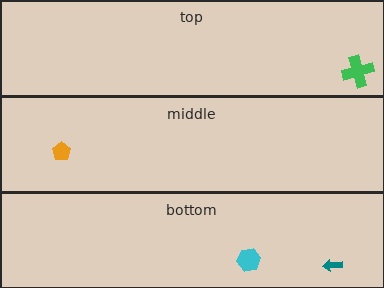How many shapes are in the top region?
1.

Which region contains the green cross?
The top region.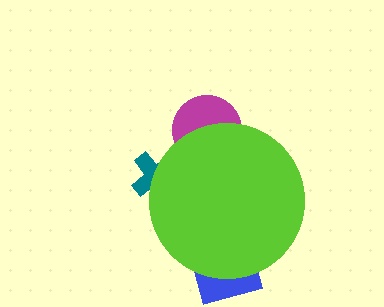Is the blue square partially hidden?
Yes, the blue square is partially hidden behind the lime circle.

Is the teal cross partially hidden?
Yes, the teal cross is partially hidden behind the lime circle.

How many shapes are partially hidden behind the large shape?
3 shapes are partially hidden.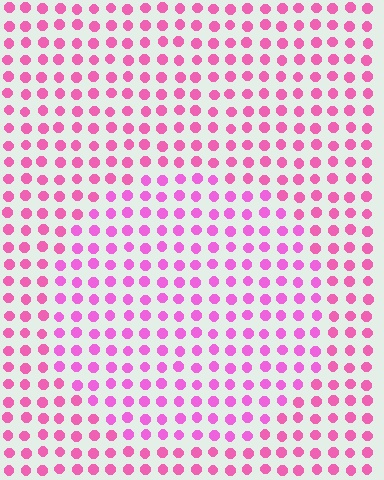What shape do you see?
I see a circle.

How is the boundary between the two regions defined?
The boundary is defined purely by a slight shift in hue (about 18 degrees). Spacing, size, and orientation are identical on both sides.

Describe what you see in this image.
The image is filled with small pink elements in a uniform arrangement. A circle-shaped region is visible where the elements are tinted to a slightly different hue, forming a subtle color boundary.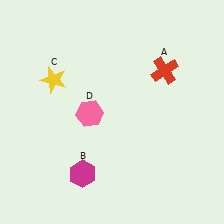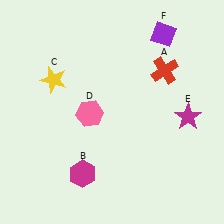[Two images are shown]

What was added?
A magenta star (E), a purple diamond (F) were added in Image 2.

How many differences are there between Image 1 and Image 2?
There are 2 differences between the two images.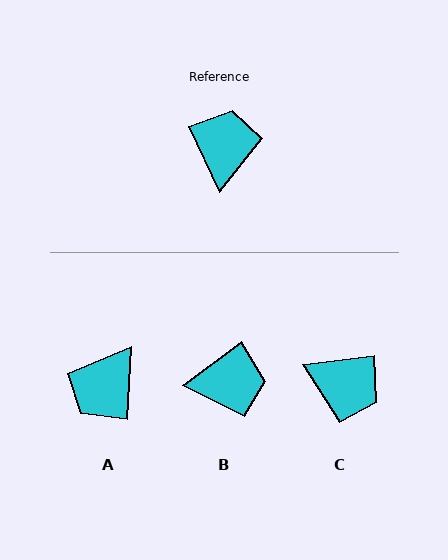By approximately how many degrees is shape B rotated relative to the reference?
Approximately 79 degrees clockwise.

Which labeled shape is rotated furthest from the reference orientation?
A, about 151 degrees away.